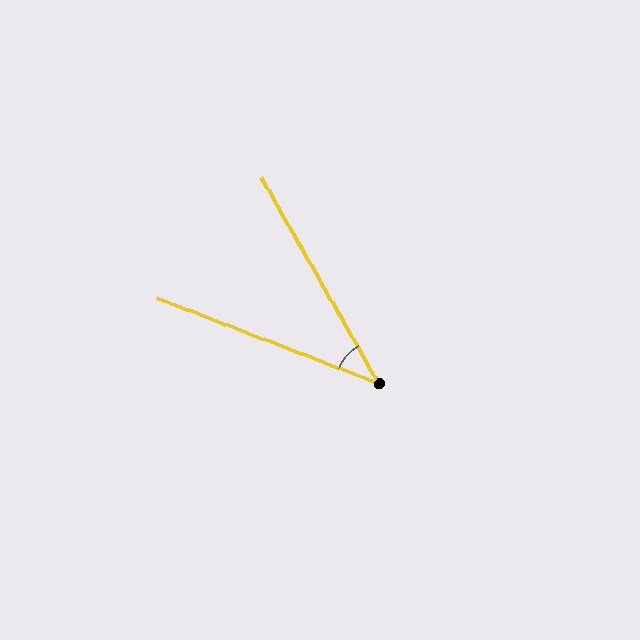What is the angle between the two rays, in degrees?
Approximately 39 degrees.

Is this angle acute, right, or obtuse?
It is acute.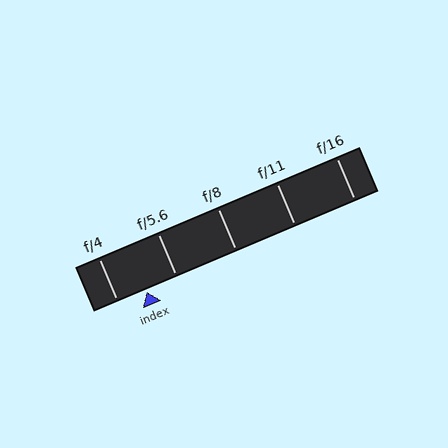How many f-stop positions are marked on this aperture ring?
There are 5 f-stop positions marked.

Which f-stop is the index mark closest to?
The index mark is closest to f/4.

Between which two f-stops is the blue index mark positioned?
The index mark is between f/4 and f/5.6.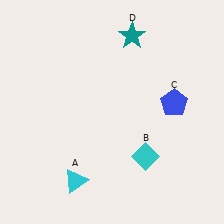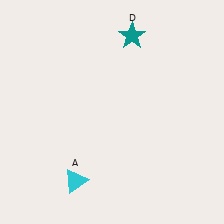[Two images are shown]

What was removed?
The cyan diamond (B), the blue pentagon (C) were removed in Image 2.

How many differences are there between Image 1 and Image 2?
There are 2 differences between the two images.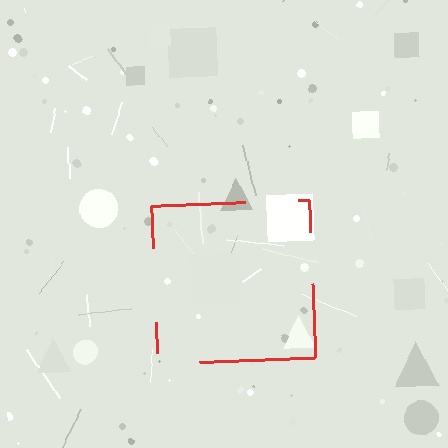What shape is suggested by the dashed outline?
The dashed outline suggests a square.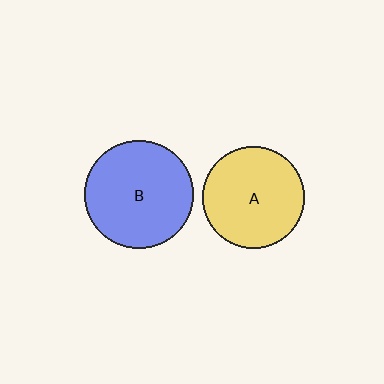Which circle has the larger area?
Circle B (blue).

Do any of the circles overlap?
No, none of the circles overlap.